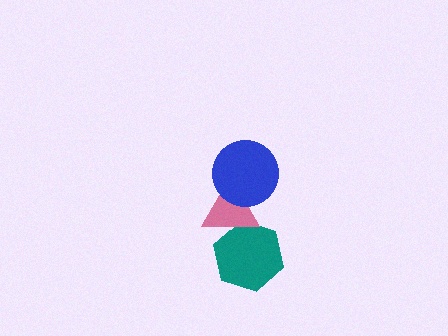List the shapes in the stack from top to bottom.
From top to bottom: the blue circle, the pink triangle, the teal hexagon.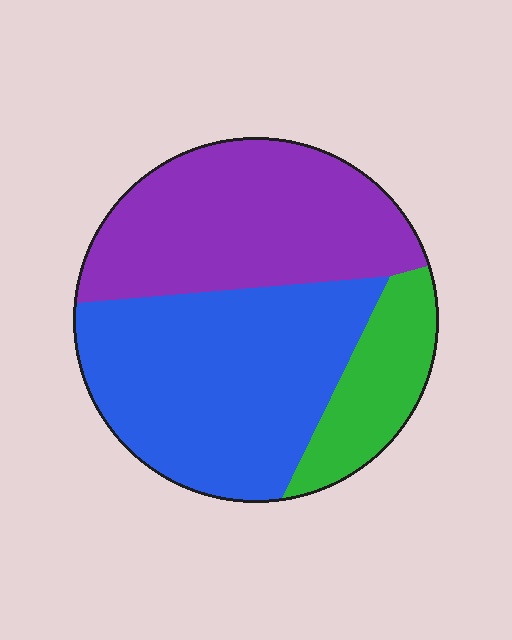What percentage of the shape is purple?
Purple takes up between a quarter and a half of the shape.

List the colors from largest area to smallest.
From largest to smallest: blue, purple, green.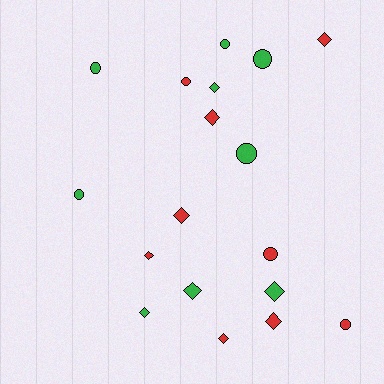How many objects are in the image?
There are 18 objects.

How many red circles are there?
There are 3 red circles.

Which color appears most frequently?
Red, with 9 objects.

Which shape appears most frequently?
Diamond, with 10 objects.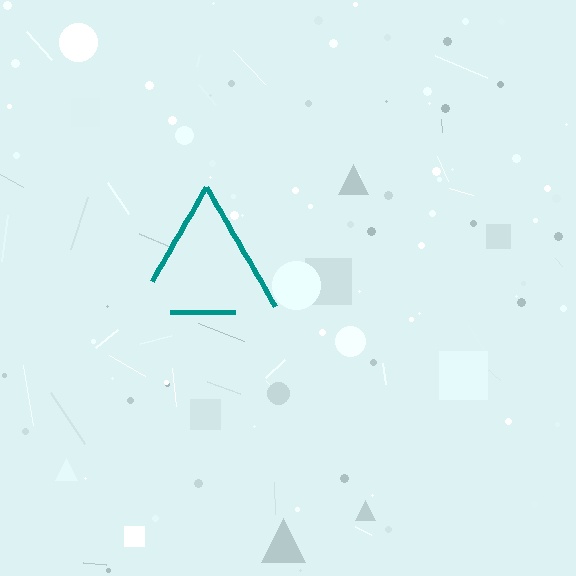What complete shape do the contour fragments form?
The contour fragments form a triangle.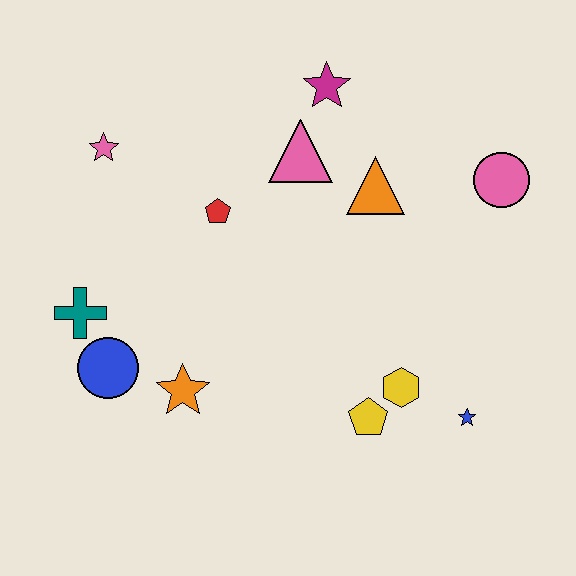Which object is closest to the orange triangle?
The pink triangle is closest to the orange triangle.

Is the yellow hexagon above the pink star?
No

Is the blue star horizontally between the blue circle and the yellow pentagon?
No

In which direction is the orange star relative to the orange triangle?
The orange star is below the orange triangle.